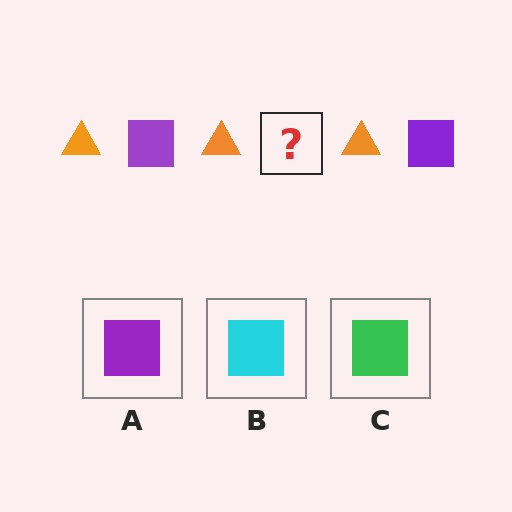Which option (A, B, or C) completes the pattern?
A.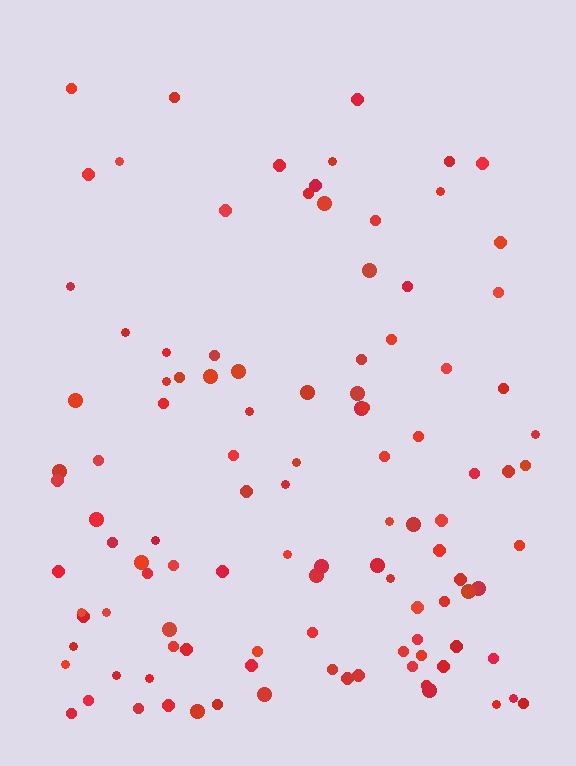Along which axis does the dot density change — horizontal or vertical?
Vertical.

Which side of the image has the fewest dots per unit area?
The top.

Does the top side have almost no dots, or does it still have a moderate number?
Still a moderate number, just noticeably fewer than the bottom.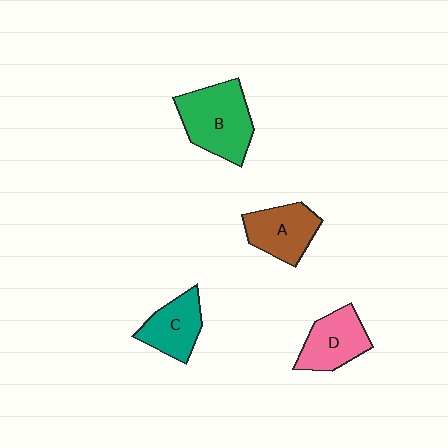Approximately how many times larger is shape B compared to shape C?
Approximately 1.5 times.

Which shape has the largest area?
Shape B (green).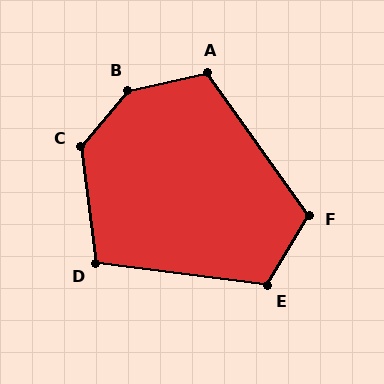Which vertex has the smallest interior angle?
D, at approximately 104 degrees.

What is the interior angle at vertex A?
Approximately 113 degrees (obtuse).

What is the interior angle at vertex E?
Approximately 114 degrees (obtuse).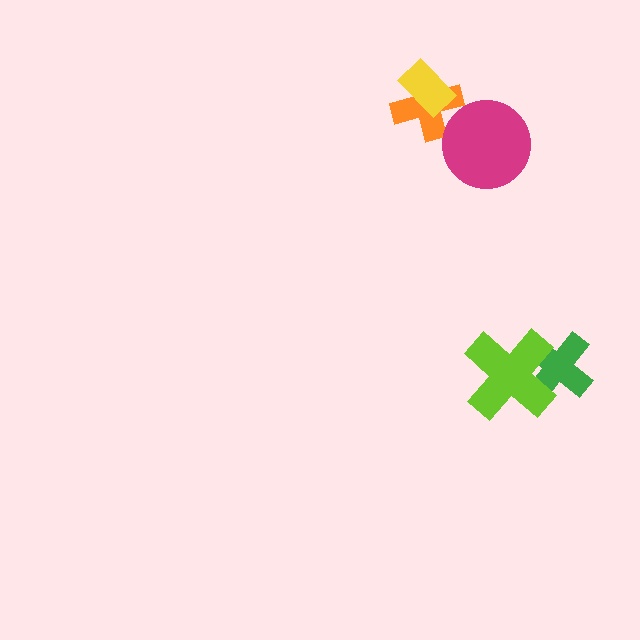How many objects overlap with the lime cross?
1 object overlaps with the lime cross.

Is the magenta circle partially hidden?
No, no other shape covers it.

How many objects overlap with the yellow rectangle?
1 object overlaps with the yellow rectangle.